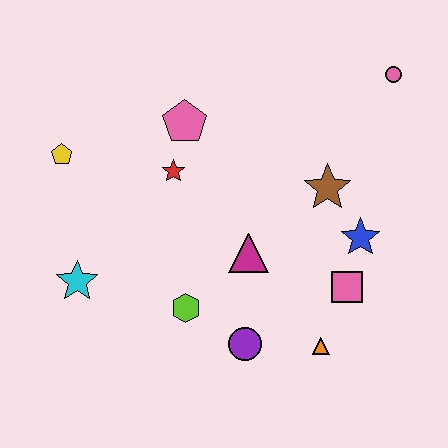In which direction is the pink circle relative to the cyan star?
The pink circle is to the right of the cyan star.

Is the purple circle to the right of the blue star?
No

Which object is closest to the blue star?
The pink square is closest to the blue star.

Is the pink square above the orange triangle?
Yes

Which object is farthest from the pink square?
The yellow pentagon is farthest from the pink square.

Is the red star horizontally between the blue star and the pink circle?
No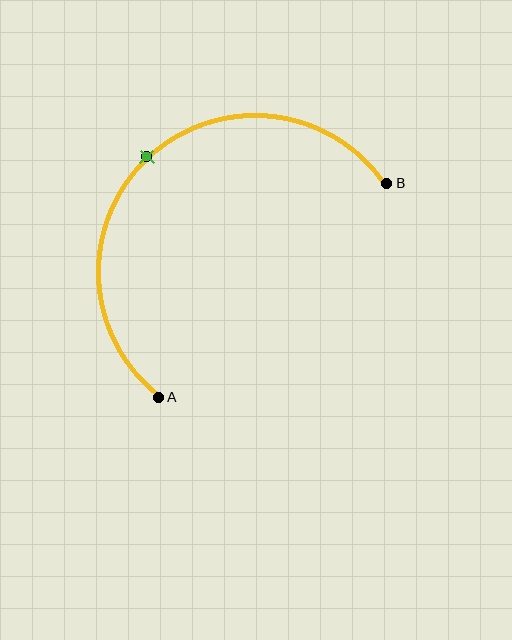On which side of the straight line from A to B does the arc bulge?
The arc bulges above and to the left of the straight line connecting A and B.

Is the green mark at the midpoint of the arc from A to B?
Yes. The green mark lies on the arc at equal arc-length from both A and B — it is the arc midpoint.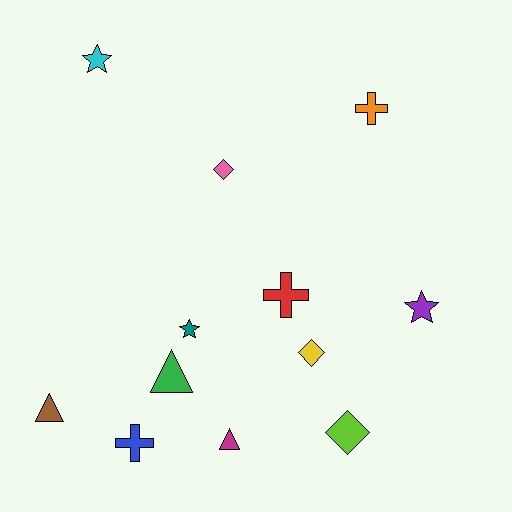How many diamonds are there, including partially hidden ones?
There are 3 diamonds.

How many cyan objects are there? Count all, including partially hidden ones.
There is 1 cyan object.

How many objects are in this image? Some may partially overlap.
There are 12 objects.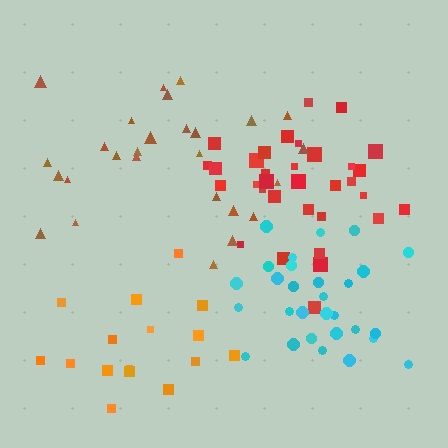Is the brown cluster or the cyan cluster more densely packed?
Cyan.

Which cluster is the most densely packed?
Cyan.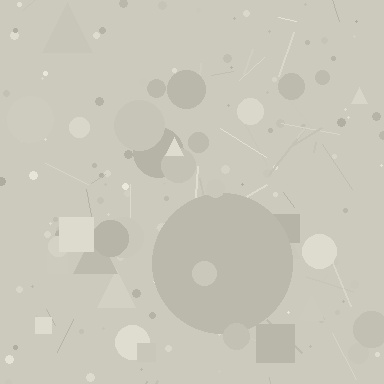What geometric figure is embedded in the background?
A circle is embedded in the background.